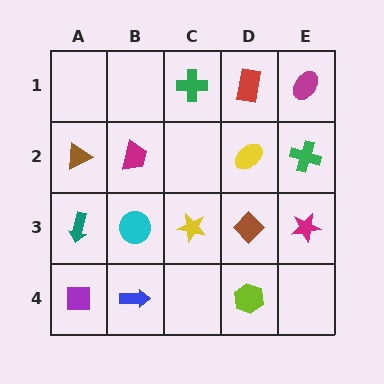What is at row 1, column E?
A magenta ellipse.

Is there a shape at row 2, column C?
No, that cell is empty.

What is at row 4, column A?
A purple square.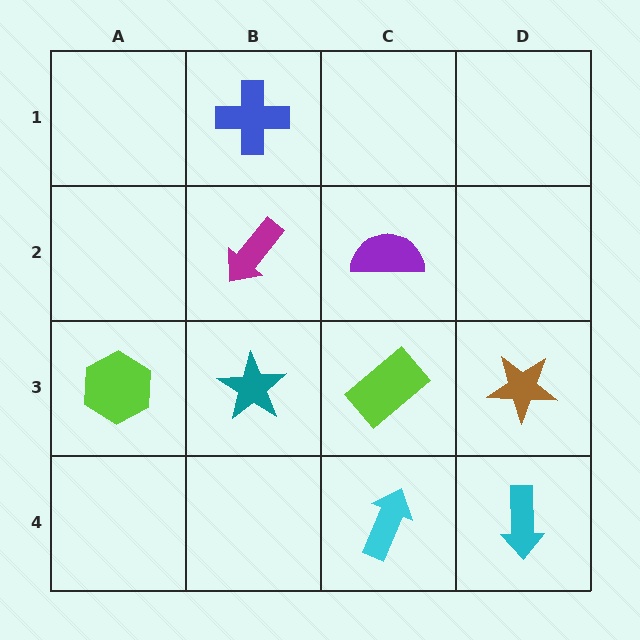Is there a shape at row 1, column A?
No, that cell is empty.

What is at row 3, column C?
A lime rectangle.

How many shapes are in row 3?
4 shapes.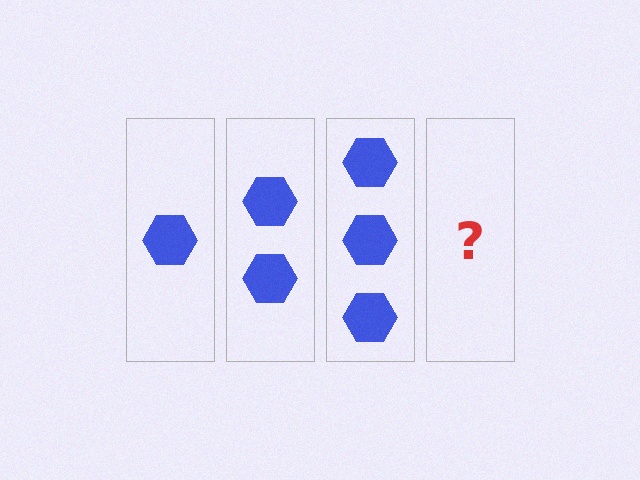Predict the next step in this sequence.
The next step is 4 hexagons.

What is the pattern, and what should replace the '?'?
The pattern is that each step adds one more hexagon. The '?' should be 4 hexagons.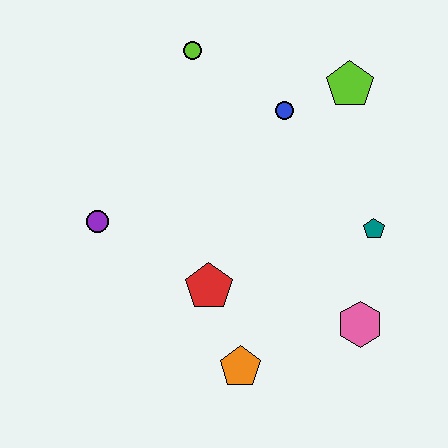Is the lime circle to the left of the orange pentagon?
Yes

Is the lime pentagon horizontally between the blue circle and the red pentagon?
No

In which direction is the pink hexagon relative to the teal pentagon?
The pink hexagon is below the teal pentagon.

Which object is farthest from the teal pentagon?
The purple circle is farthest from the teal pentagon.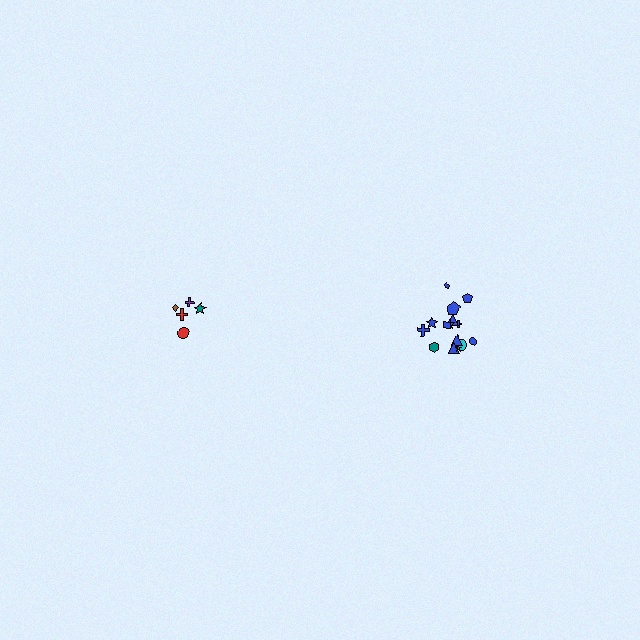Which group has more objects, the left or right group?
The right group.